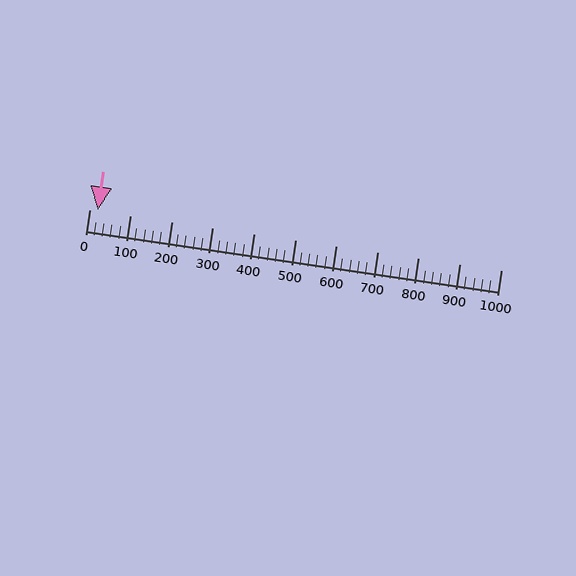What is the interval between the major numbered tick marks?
The major tick marks are spaced 100 units apart.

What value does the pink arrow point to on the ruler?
The pink arrow points to approximately 20.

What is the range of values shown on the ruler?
The ruler shows values from 0 to 1000.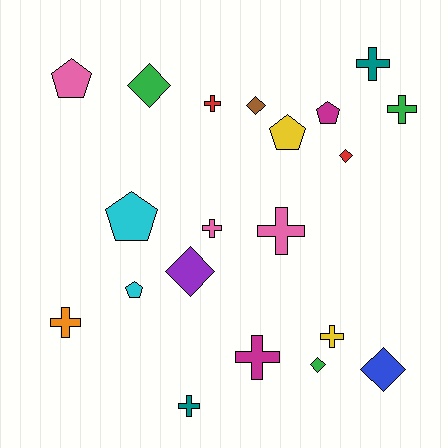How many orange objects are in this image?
There is 1 orange object.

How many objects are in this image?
There are 20 objects.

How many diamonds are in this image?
There are 6 diamonds.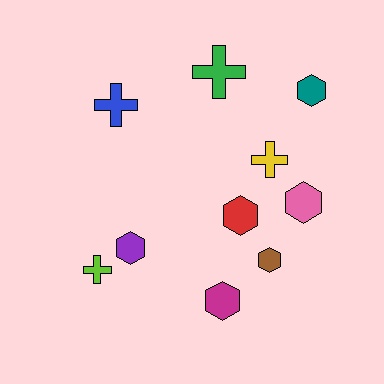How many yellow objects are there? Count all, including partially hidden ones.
There is 1 yellow object.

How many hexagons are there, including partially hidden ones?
There are 6 hexagons.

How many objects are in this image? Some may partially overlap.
There are 10 objects.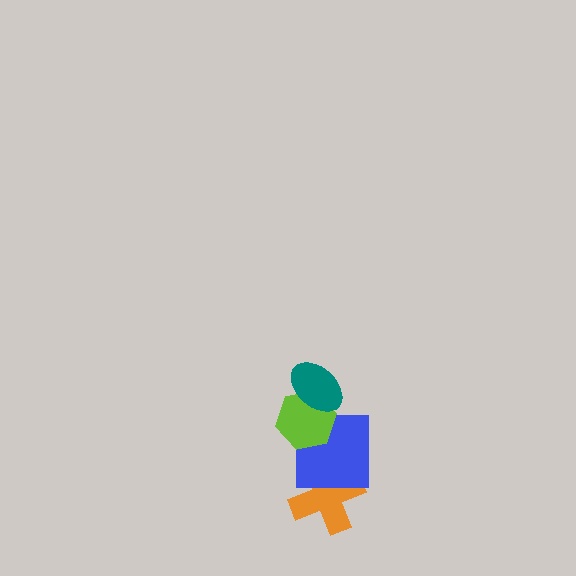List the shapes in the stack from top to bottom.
From top to bottom: the teal ellipse, the lime hexagon, the blue square, the orange cross.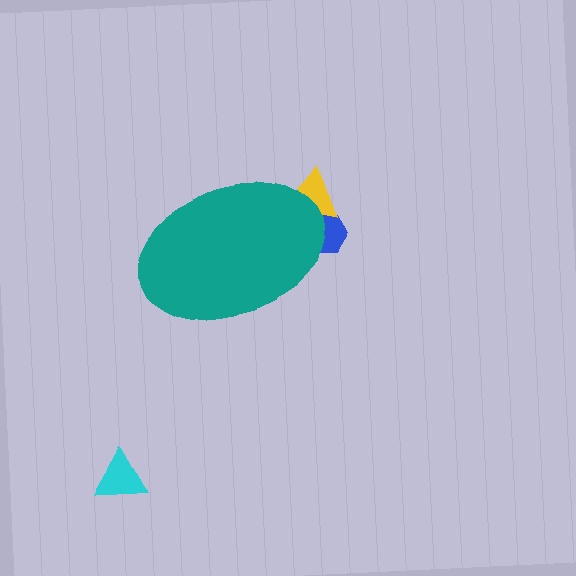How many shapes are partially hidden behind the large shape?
2 shapes are partially hidden.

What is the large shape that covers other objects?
A teal ellipse.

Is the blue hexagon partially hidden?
Yes, the blue hexagon is partially hidden behind the teal ellipse.